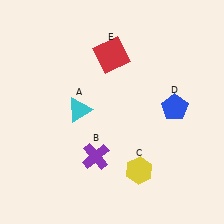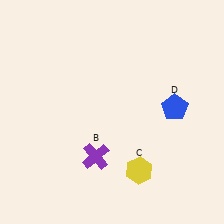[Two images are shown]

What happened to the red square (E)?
The red square (E) was removed in Image 2. It was in the top-left area of Image 1.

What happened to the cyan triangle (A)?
The cyan triangle (A) was removed in Image 2. It was in the top-left area of Image 1.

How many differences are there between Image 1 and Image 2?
There are 2 differences between the two images.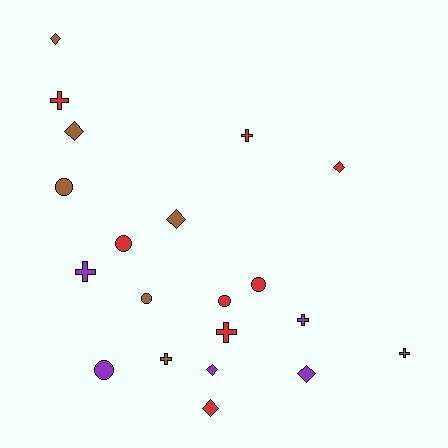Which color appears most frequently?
Red, with 8 objects.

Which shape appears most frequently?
Cross, with 7 objects.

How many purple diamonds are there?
There are 2 purple diamonds.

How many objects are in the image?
There are 20 objects.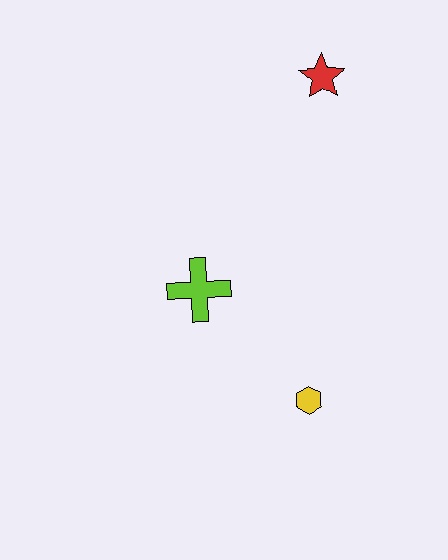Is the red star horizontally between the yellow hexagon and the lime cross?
No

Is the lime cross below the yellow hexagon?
No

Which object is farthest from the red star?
The yellow hexagon is farthest from the red star.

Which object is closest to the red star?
The lime cross is closest to the red star.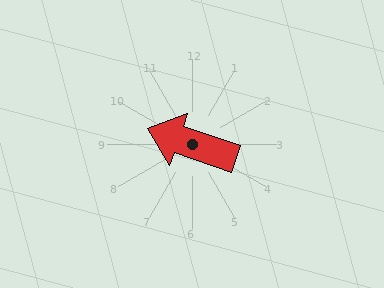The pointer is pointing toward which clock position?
Roughly 10 o'clock.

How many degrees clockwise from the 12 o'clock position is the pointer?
Approximately 289 degrees.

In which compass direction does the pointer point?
West.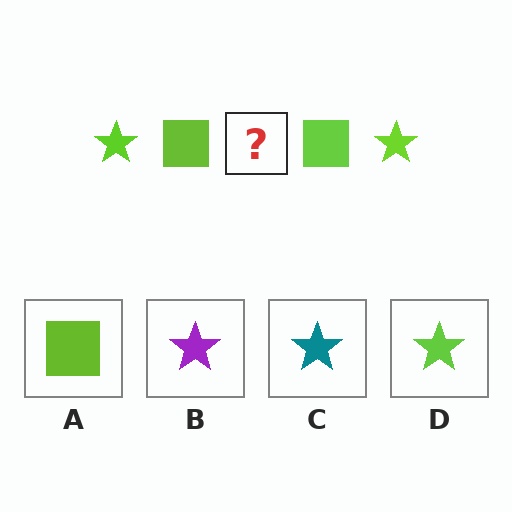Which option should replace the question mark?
Option D.